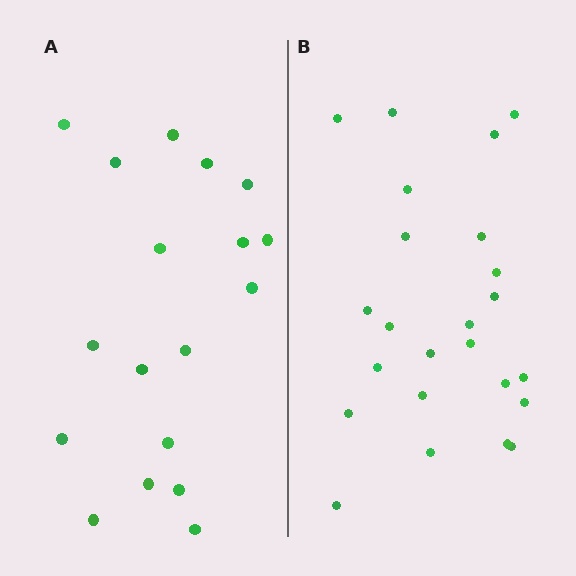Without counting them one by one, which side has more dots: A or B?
Region B (the right region) has more dots.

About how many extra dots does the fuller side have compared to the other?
Region B has about 6 more dots than region A.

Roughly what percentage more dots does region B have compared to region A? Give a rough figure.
About 35% more.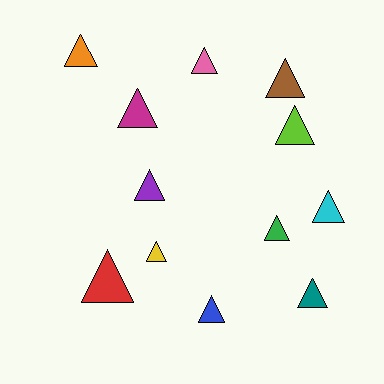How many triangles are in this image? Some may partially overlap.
There are 12 triangles.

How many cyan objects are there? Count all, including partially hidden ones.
There is 1 cyan object.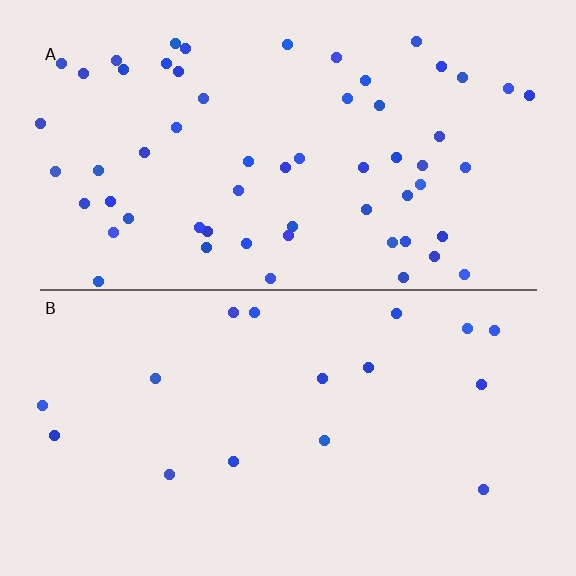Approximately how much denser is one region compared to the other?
Approximately 3.6× — region A over region B.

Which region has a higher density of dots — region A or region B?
A (the top).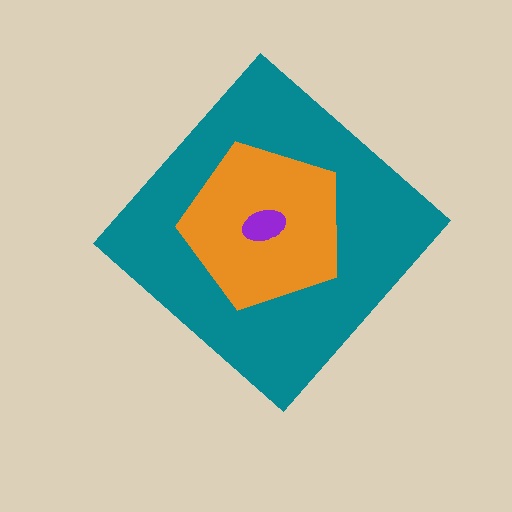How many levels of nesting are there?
3.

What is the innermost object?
The purple ellipse.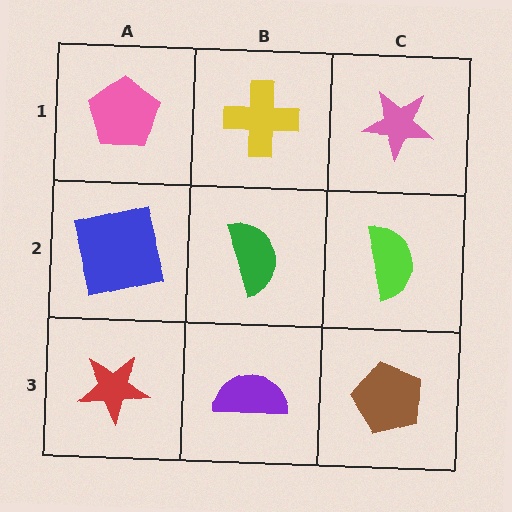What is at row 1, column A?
A pink pentagon.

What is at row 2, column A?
A blue square.